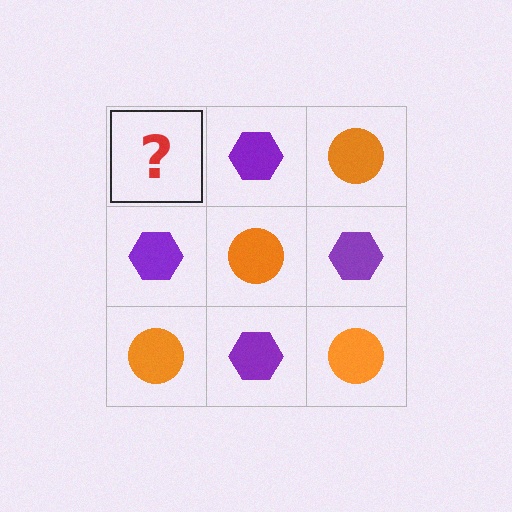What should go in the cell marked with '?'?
The missing cell should contain an orange circle.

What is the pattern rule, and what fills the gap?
The rule is that it alternates orange circle and purple hexagon in a checkerboard pattern. The gap should be filled with an orange circle.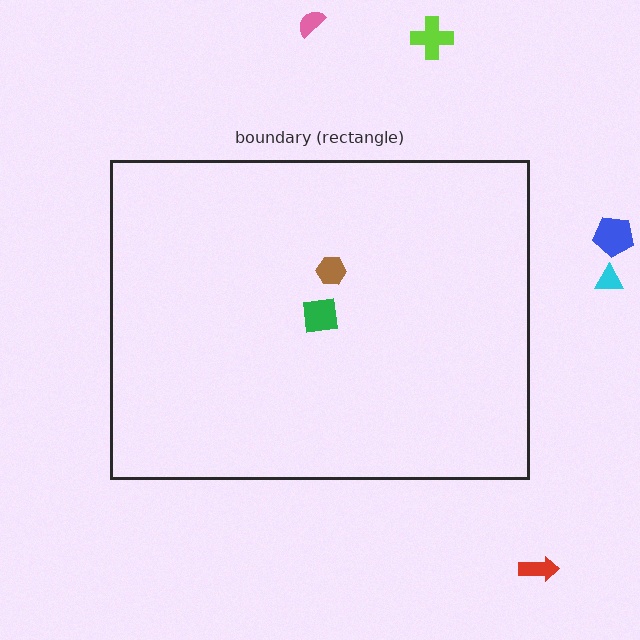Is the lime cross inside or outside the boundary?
Outside.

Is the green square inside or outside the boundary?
Inside.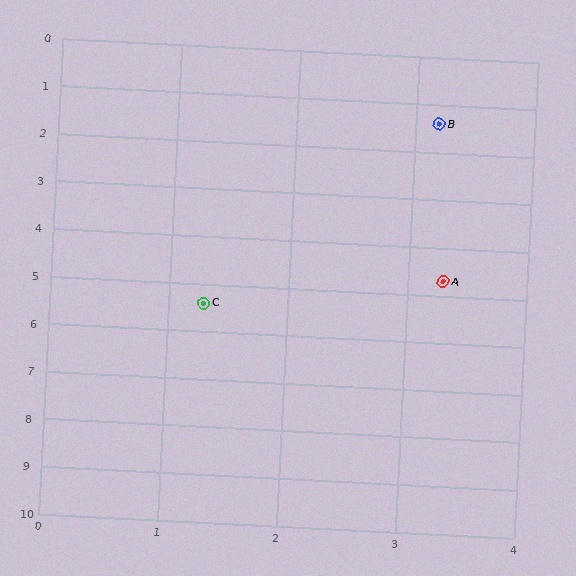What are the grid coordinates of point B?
Point B is at approximately (3.2, 1.4).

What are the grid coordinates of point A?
Point A is at approximately (3.3, 4.7).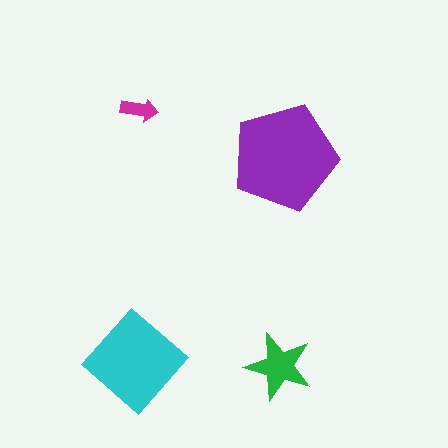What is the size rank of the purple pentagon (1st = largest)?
1st.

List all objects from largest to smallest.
The purple pentagon, the cyan diamond, the green star, the magenta arrow.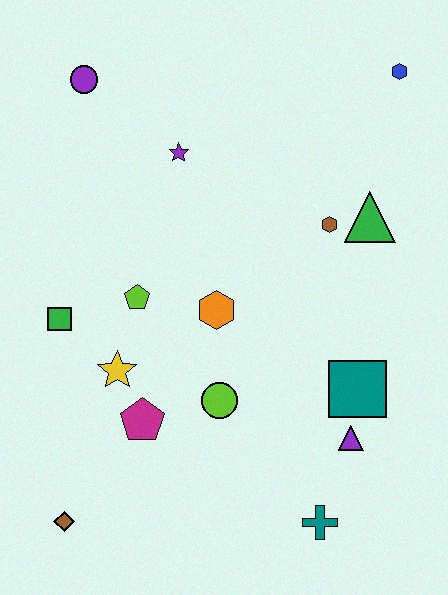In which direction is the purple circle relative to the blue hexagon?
The purple circle is to the left of the blue hexagon.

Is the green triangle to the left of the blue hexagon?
Yes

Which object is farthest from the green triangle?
The brown diamond is farthest from the green triangle.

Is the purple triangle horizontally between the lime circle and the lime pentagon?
No